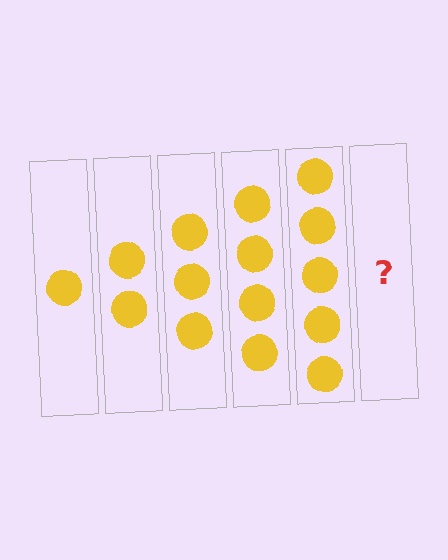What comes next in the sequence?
The next element should be 6 circles.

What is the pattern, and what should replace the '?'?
The pattern is that each step adds one more circle. The '?' should be 6 circles.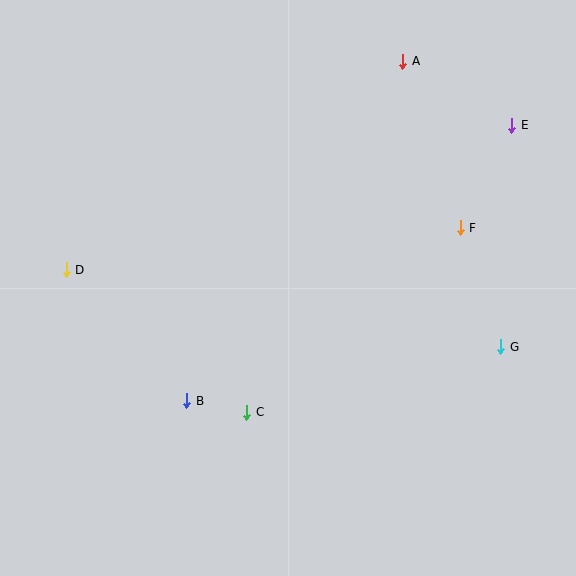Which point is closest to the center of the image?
Point C at (247, 412) is closest to the center.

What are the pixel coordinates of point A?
Point A is at (403, 61).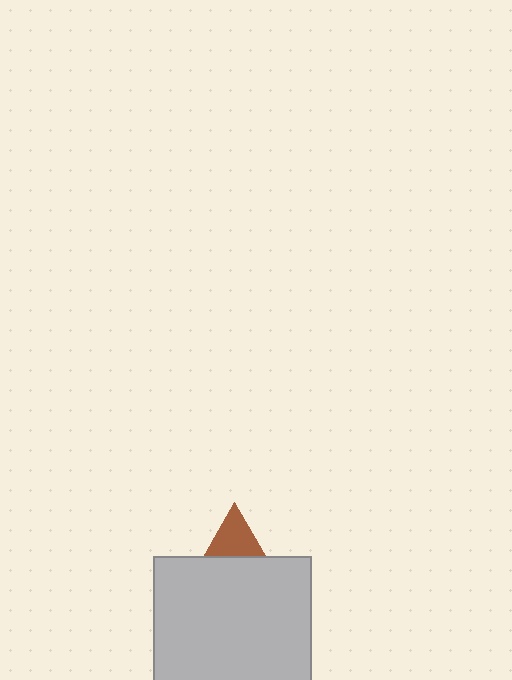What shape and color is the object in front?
The object in front is a light gray square.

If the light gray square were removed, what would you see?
You would see the complete brown triangle.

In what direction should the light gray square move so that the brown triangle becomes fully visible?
The light gray square should move down. That is the shortest direction to clear the overlap and leave the brown triangle fully visible.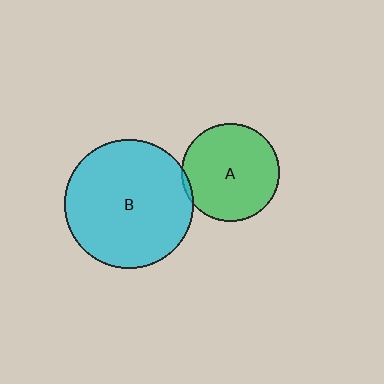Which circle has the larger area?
Circle B (cyan).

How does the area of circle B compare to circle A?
Approximately 1.7 times.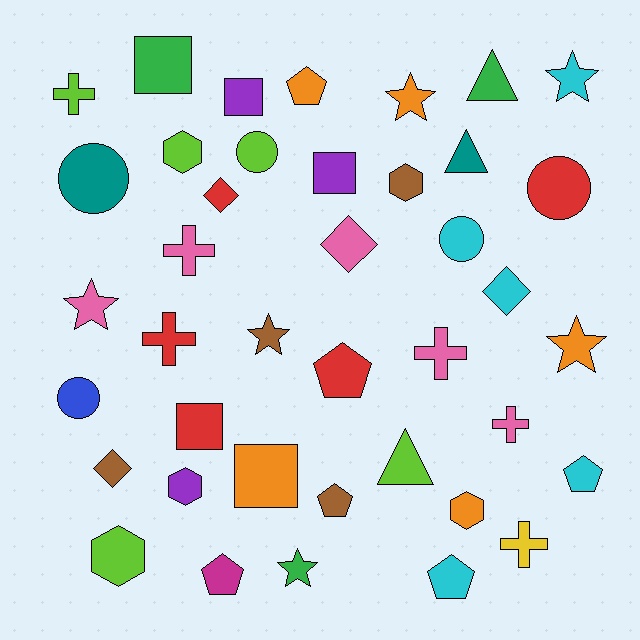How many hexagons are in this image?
There are 5 hexagons.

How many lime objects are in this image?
There are 5 lime objects.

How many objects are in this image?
There are 40 objects.